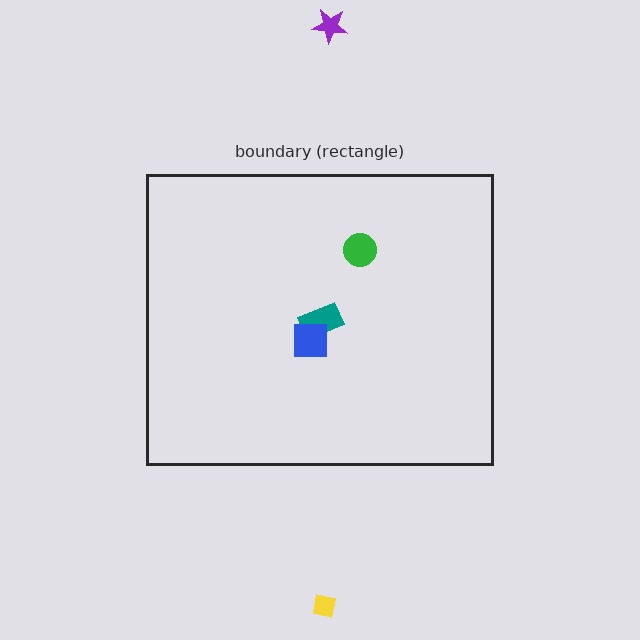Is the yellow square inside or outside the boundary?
Outside.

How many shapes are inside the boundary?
3 inside, 2 outside.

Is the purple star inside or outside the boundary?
Outside.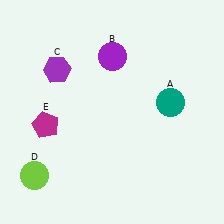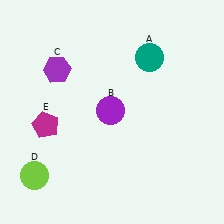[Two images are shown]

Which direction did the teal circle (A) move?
The teal circle (A) moved up.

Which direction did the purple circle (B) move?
The purple circle (B) moved down.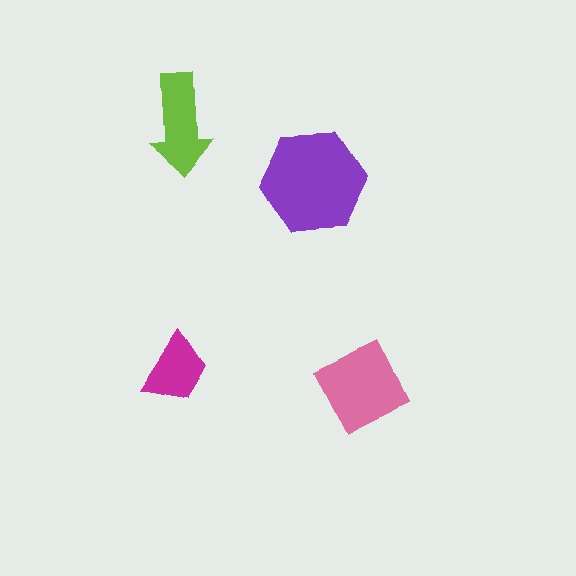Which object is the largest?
The purple hexagon.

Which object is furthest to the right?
The pink diamond is rightmost.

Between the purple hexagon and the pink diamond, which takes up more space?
The purple hexagon.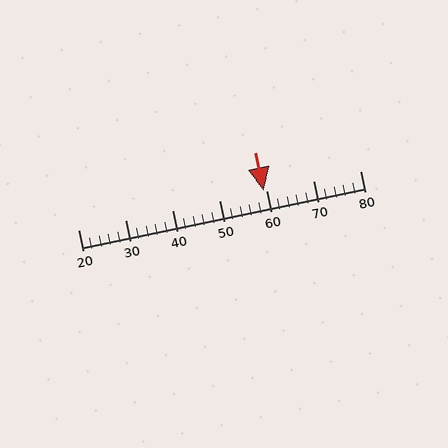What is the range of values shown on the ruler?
The ruler shows values from 20 to 80.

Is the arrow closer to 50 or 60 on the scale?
The arrow is closer to 60.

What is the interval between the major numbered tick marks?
The major tick marks are spaced 10 units apart.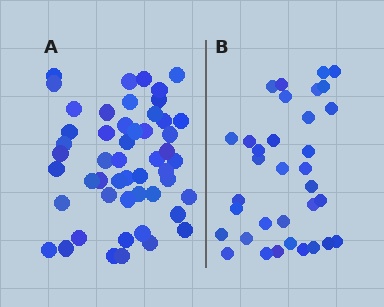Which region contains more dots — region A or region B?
Region A (the left region) has more dots.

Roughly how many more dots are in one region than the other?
Region A has approximately 15 more dots than region B.